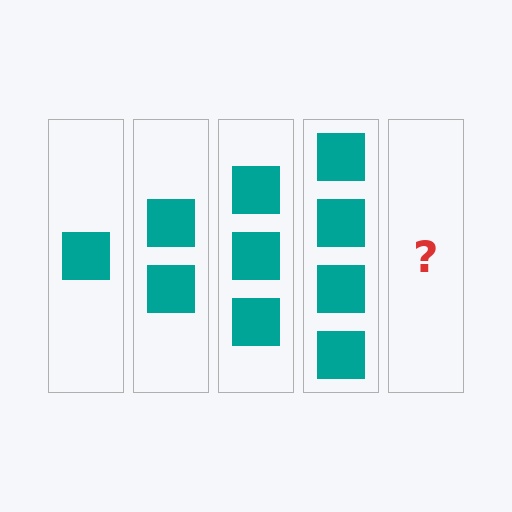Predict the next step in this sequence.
The next step is 5 squares.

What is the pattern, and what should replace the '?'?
The pattern is that each step adds one more square. The '?' should be 5 squares.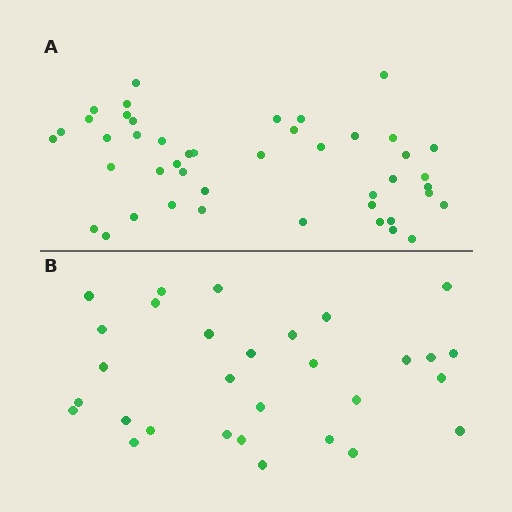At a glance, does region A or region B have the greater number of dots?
Region A (the top region) has more dots.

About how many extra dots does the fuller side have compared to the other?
Region A has approximately 15 more dots than region B.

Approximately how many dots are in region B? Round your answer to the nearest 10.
About 30 dots.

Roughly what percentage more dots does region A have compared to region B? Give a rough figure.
About 50% more.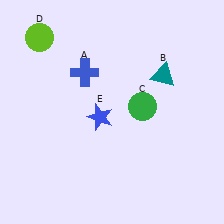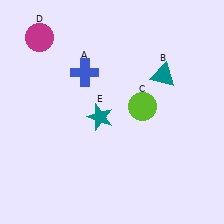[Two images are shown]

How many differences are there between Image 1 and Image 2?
There are 3 differences between the two images.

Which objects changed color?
C changed from green to lime. D changed from lime to magenta. E changed from blue to teal.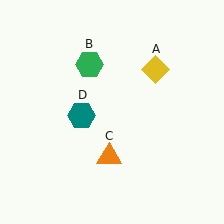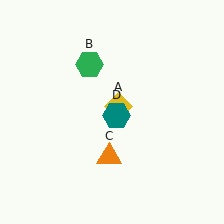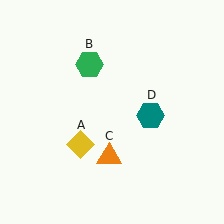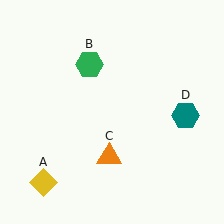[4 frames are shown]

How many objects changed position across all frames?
2 objects changed position: yellow diamond (object A), teal hexagon (object D).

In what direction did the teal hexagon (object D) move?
The teal hexagon (object D) moved right.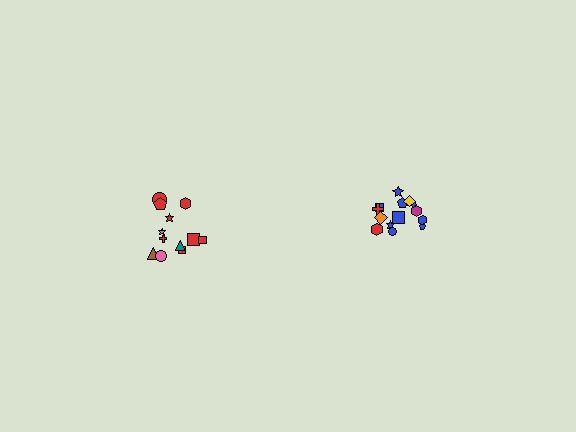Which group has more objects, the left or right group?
The right group.